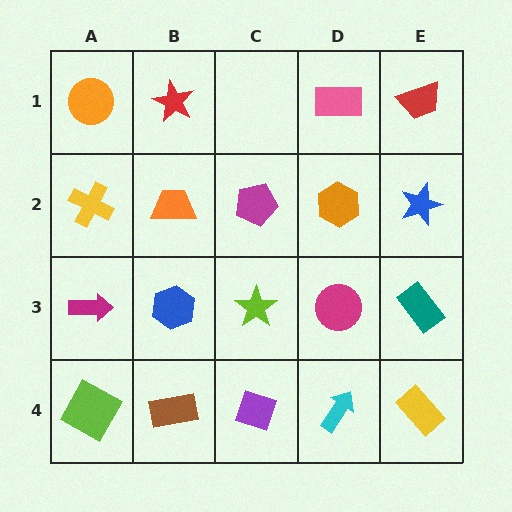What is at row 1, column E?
A red trapezoid.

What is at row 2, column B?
An orange trapezoid.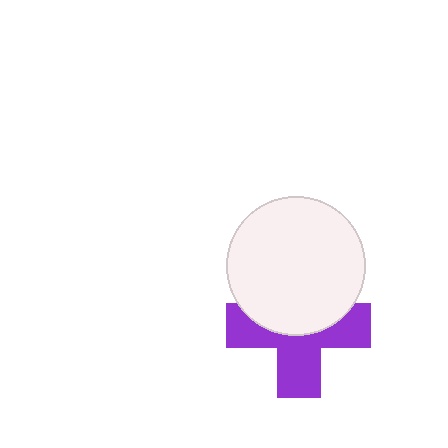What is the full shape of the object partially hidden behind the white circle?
The partially hidden object is a purple cross.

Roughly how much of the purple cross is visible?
About half of it is visible (roughly 55%).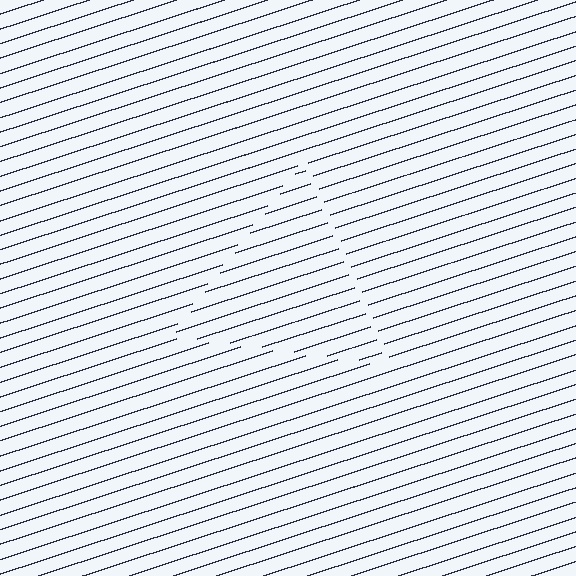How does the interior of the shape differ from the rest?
The interior of the shape contains the same grating, shifted by half a period — the contour is defined by the phase discontinuity where line-ends from the inner and outer gratings abut.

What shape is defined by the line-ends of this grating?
An illusory triangle. The interior of the shape contains the same grating, shifted by half a period — the contour is defined by the phase discontinuity where line-ends from the inner and outer gratings abut.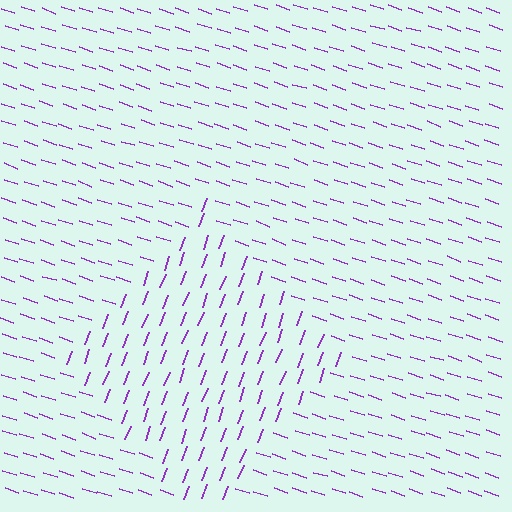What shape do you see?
I see a diamond.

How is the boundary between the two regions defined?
The boundary is defined purely by a change in line orientation (approximately 88 degrees difference). All lines are the same color and thickness.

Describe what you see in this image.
The image is filled with small purple line segments. A diamond region in the image has lines oriented differently from the surrounding lines, creating a visible texture boundary.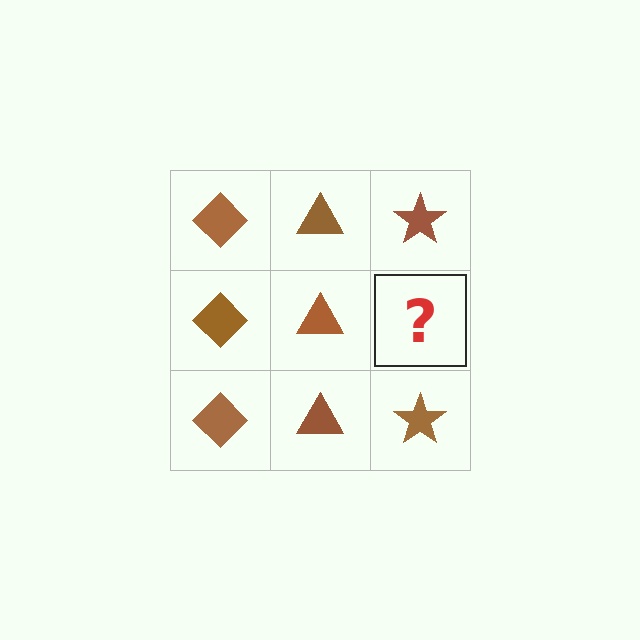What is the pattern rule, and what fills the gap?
The rule is that each column has a consistent shape. The gap should be filled with a brown star.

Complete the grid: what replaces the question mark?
The question mark should be replaced with a brown star.